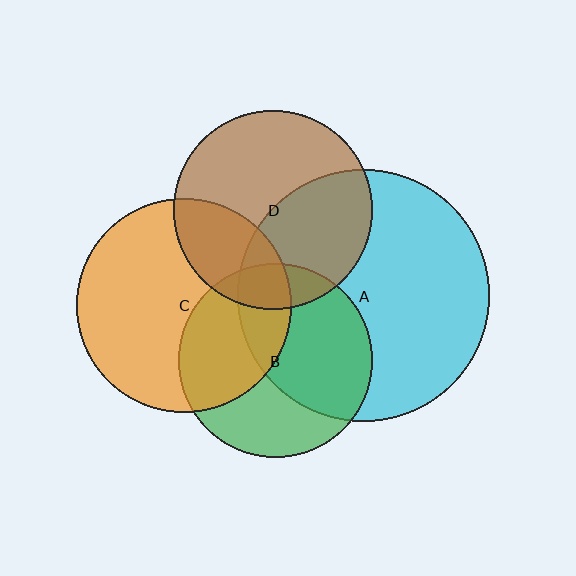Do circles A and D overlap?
Yes.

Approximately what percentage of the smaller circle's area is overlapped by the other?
Approximately 40%.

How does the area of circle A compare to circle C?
Approximately 1.4 times.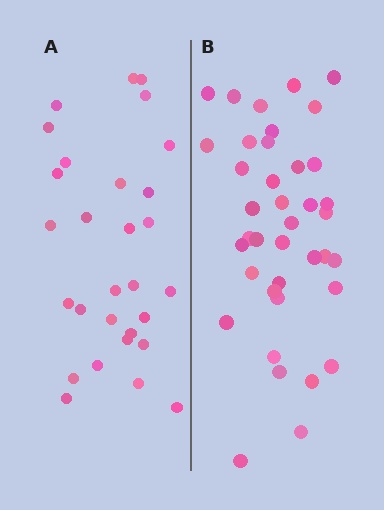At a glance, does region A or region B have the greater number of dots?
Region B (the right region) has more dots.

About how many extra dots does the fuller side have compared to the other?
Region B has roughly 10 or so more dots than region A.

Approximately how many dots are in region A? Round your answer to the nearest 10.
About 30 dots. (The exact count is 29, which rounds to 30.)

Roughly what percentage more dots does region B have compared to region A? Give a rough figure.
About 35% more.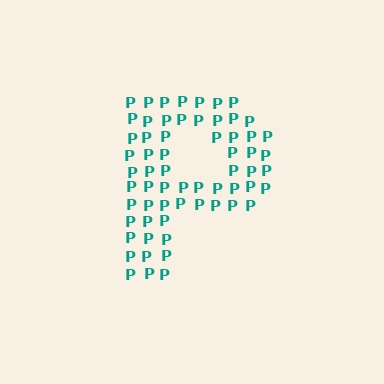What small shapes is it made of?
It is made of small letter P's.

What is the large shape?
The large shape is the letter P.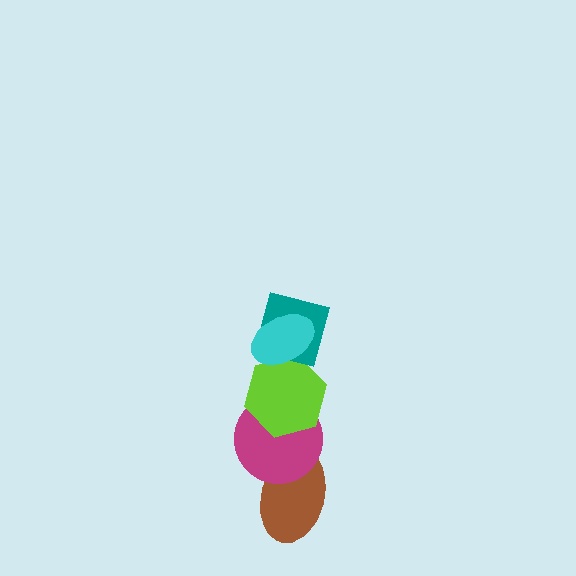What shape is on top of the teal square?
The cyan ellipse is on top of the teal square.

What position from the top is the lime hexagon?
The lime hexagon is 3rd from the top.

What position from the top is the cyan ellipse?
The cyan ellipse is 1st from the top.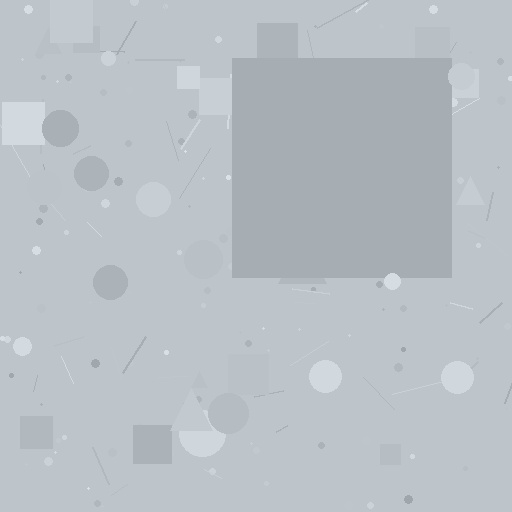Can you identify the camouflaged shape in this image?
The camouflaged shape is a square.